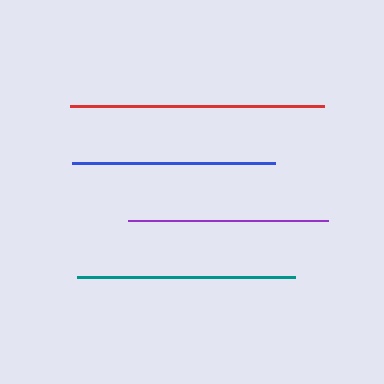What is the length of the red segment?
The red segment is approximately 255 pixels long.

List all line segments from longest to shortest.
From longest to shortest: red, teal, blue, purple.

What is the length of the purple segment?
The purple segment is approximately 200 pixels long.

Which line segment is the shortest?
The purple line is the shortest at approximately 200 pixels.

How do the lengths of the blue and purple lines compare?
The blue and purple lines are approximately the same length.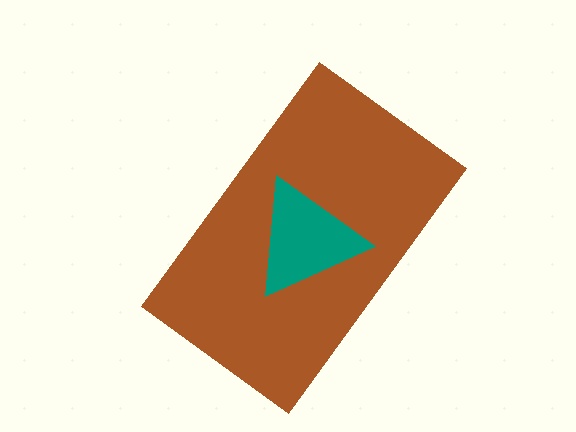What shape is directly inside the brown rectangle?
The teal triangle.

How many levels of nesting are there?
2.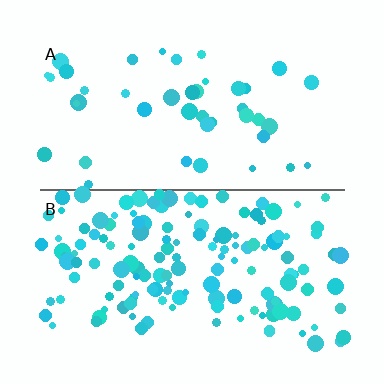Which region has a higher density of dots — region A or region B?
B (the bottom).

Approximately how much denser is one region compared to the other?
Approximately 3.4× — region B over region A.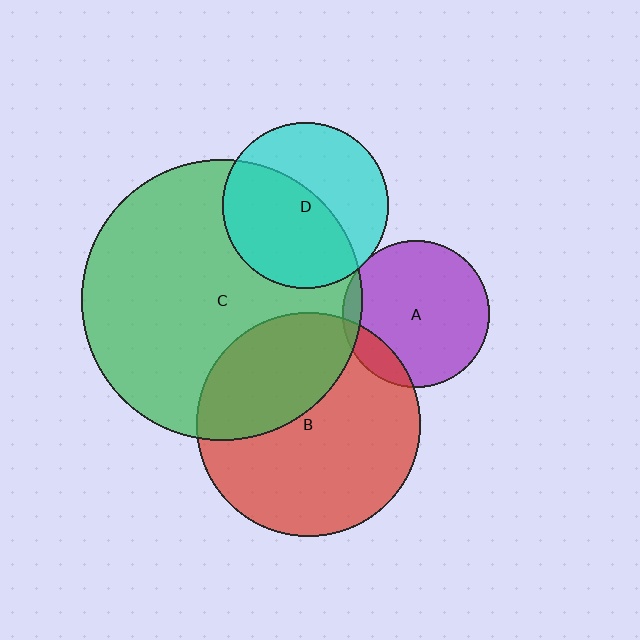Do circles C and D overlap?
Yes.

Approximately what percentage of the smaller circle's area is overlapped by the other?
Approximately 55%.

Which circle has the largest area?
Circle C (green).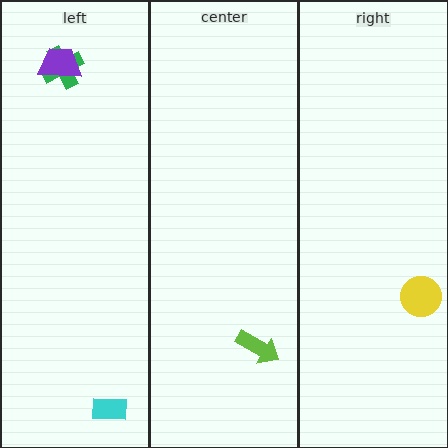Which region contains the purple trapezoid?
The left region.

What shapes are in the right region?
The yellow circle.